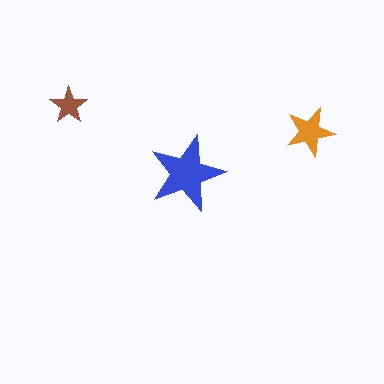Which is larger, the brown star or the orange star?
The orange one.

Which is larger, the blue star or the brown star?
The blue one.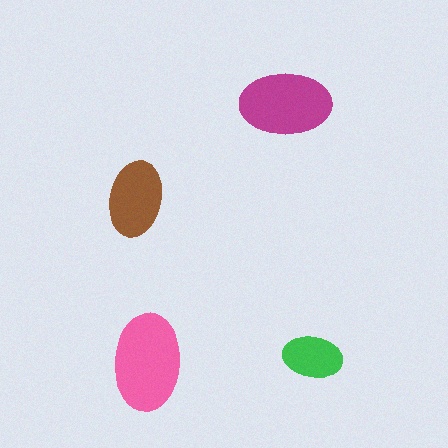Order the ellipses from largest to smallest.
the pink one, the magenta one, the brown one, the green one.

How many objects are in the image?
There are 4 objects in the image.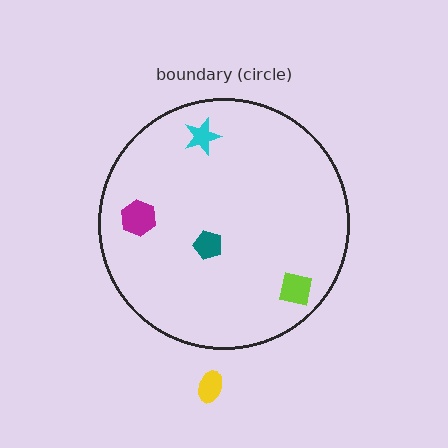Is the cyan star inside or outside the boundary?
Inside.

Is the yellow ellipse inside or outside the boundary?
Outside.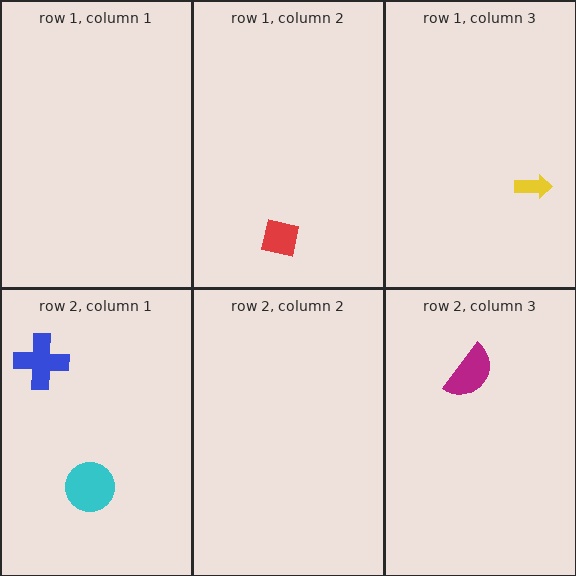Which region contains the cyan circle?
The row 2, column 1 region.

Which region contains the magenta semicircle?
The row 2, column 3 region.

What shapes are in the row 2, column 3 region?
The magenta semicircle.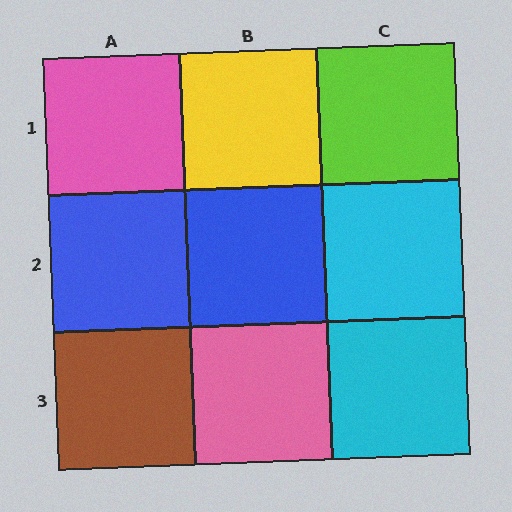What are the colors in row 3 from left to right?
Brown, pink, cyan.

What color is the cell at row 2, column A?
Blue.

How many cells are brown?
1 cell is brown.